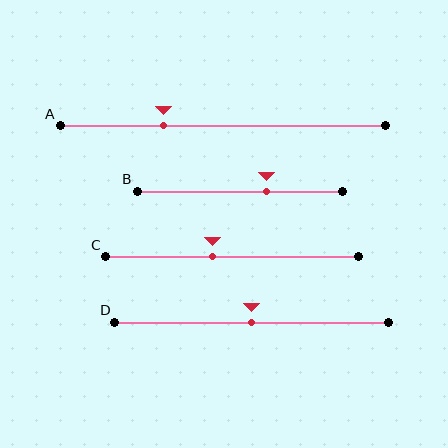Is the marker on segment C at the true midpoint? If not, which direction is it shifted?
No, the marker on segment C is shifted to the left by about 8% of the segment length.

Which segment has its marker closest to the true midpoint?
Segment D has its marker closest to the true midpoint.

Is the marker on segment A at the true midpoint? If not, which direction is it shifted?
No, the marker on segment A is shifted to the left by about 18% of the segment length.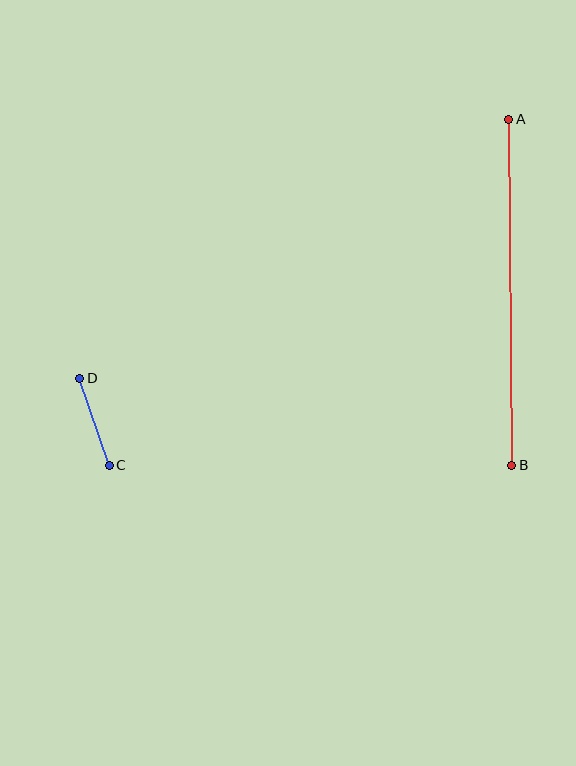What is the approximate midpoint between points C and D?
The midpoint is at approximately (95, 422) pixels.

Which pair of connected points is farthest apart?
Points A and B are farthest apart.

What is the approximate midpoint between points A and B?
The midpoint is at approximately (510, 292) pixels.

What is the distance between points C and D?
The distance is approximately 92 pixels.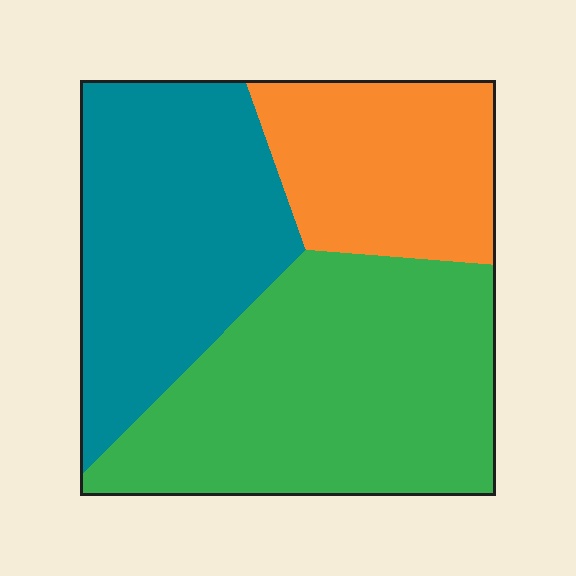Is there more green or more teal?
Green.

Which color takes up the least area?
Orange, at roughly 20%.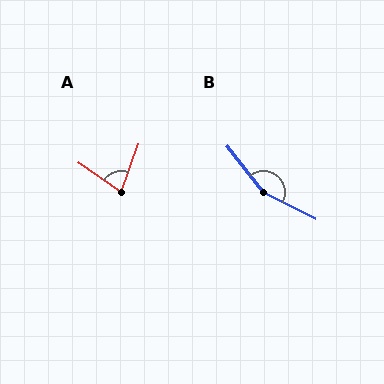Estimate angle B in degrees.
Approximately 155 degrees.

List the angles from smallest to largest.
A (75°), B (155°).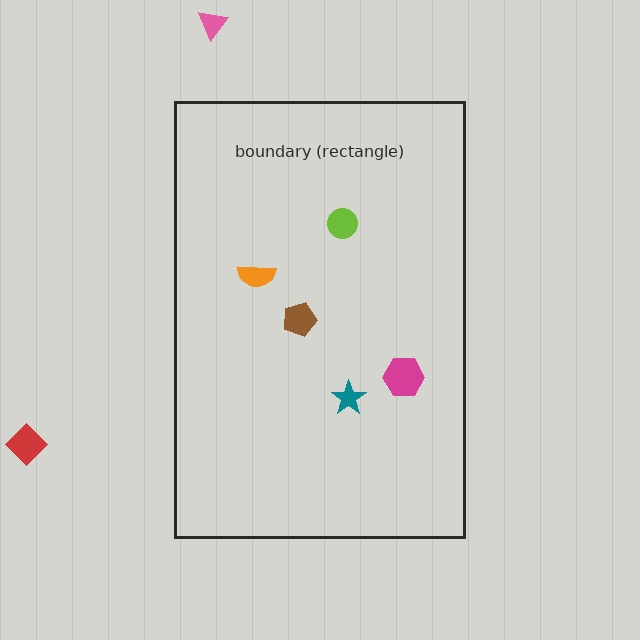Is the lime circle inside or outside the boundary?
Inside.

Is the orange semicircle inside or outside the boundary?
Inside.